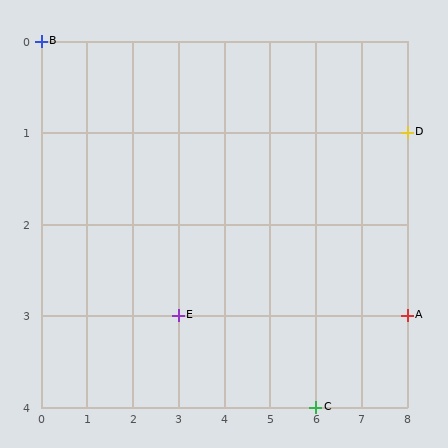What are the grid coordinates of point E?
Point E is at grid coordinates (3, 3).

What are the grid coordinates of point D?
Point D is at grid coordinates (8, 1).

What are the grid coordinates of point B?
Point B is at grid coordinates (0, 0).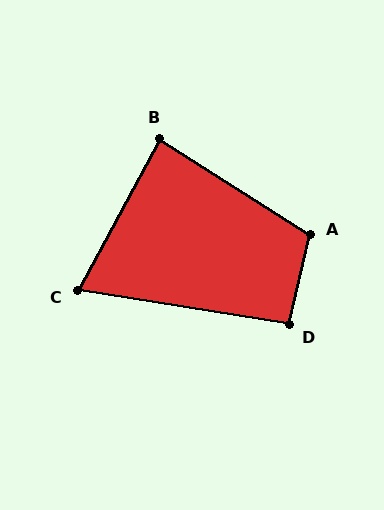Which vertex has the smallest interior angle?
C, at approximately 70 degrees.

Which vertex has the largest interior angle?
A, at approximately 110 degrees.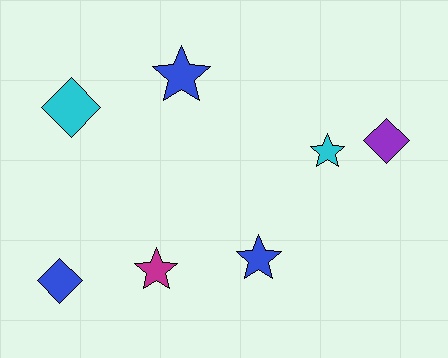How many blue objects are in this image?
There are 3 blue objects.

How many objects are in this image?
There are 7 objects.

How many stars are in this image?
There are 4 stars.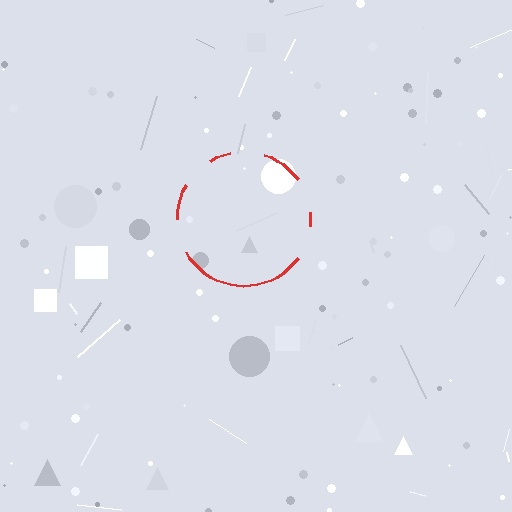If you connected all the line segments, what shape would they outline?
They would outline a circle.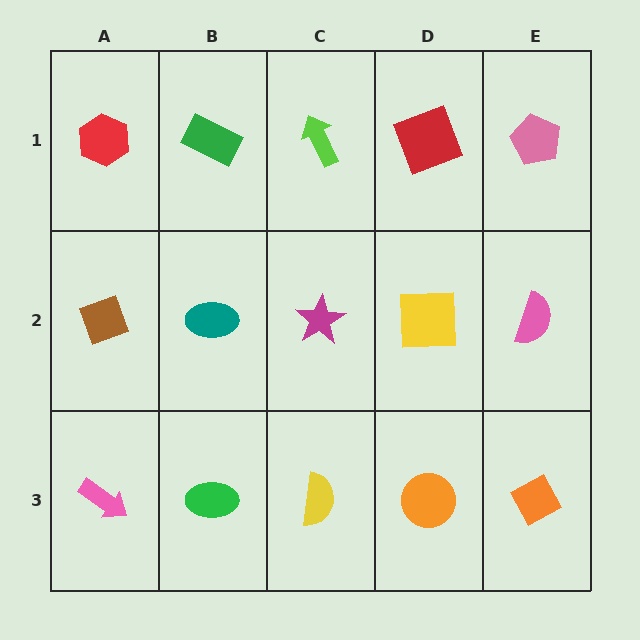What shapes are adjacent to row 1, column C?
A magenta star (row 2, column C), a green rectangle (row 1, column B), a red square (row 1, column D).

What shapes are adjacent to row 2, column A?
A red hexagon (row 1, column A), a pink arrow (row 3, column A), a teal ellipse (row 2, column B).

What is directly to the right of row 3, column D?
An orange diamond.